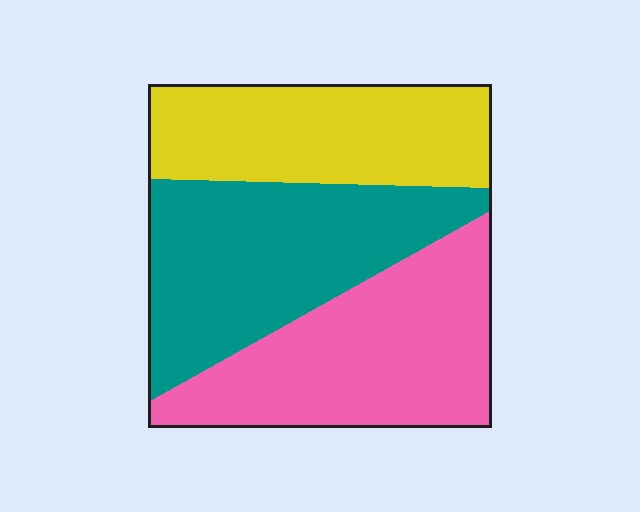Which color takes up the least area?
Yellow, at roughly 30%.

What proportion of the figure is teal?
Teal takes up between a quarter and a half of the figure.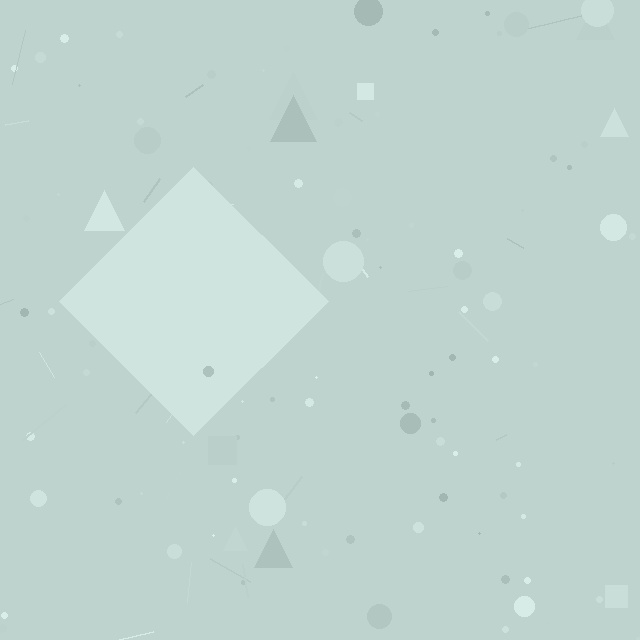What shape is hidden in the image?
A diamond is hidden in the image.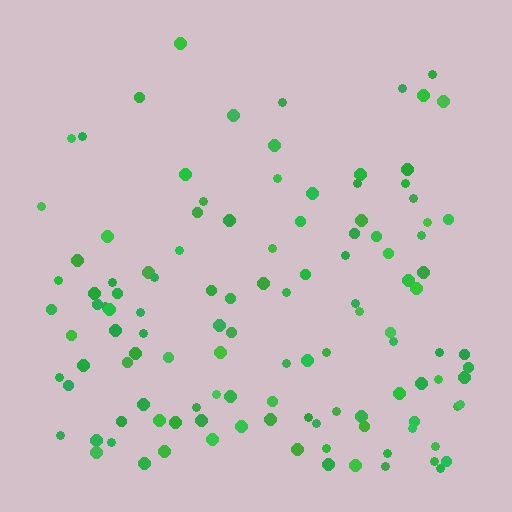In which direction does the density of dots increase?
From top to bottom, with the bottom side densest.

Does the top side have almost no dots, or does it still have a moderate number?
Still a moderate number, just noticeably fewer than the bottom.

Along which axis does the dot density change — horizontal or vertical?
Vertical.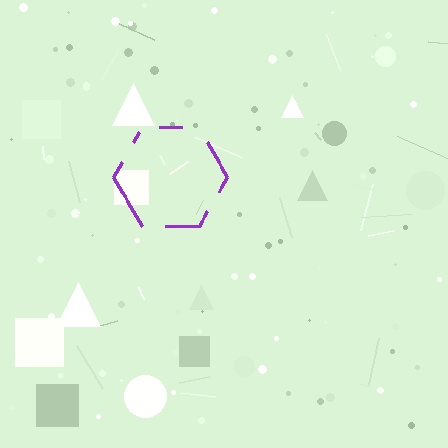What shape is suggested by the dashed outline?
The dashed outline suggests a hexagon.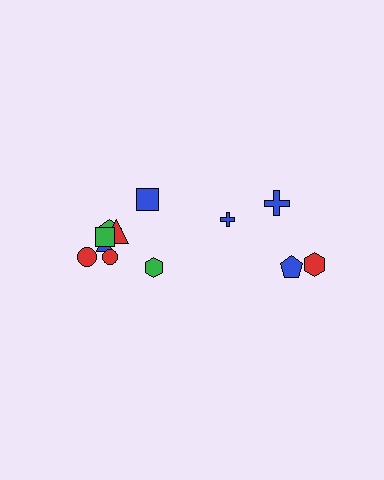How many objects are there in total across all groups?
There are 12 objects.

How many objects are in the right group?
There are 4 objects.